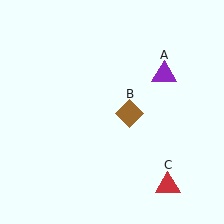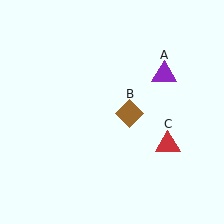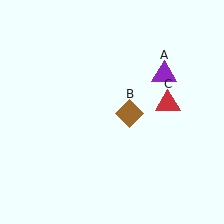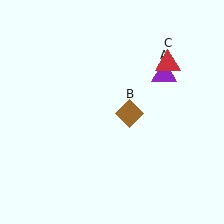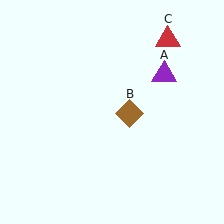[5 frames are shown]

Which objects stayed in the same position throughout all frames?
Purple triangle (object A) and brown diamond (object B) remained stationary.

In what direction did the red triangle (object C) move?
The red triangle (object C) moved up.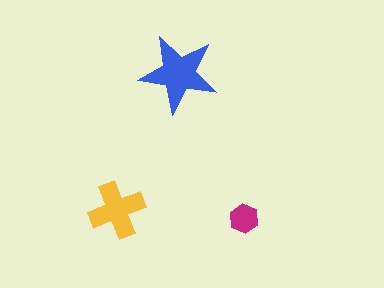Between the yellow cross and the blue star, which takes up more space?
The blue star.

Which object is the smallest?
The magenta hexagon.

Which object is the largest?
The blue star.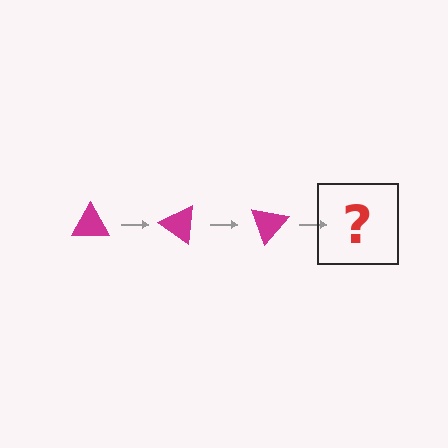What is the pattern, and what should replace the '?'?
The pattern is that the triangle rotates 35 degrees each step. The '?' should be a magenta triangle rotated 105 degrees.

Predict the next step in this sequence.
The next step is a magenta triangle rotated 105 degrees.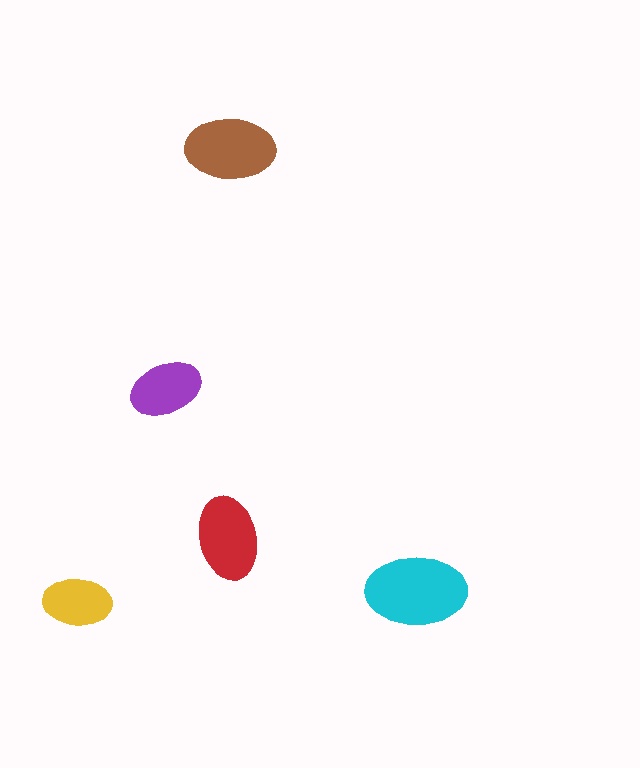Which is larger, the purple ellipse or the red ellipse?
The red one.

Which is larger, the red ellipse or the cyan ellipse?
The cyan one.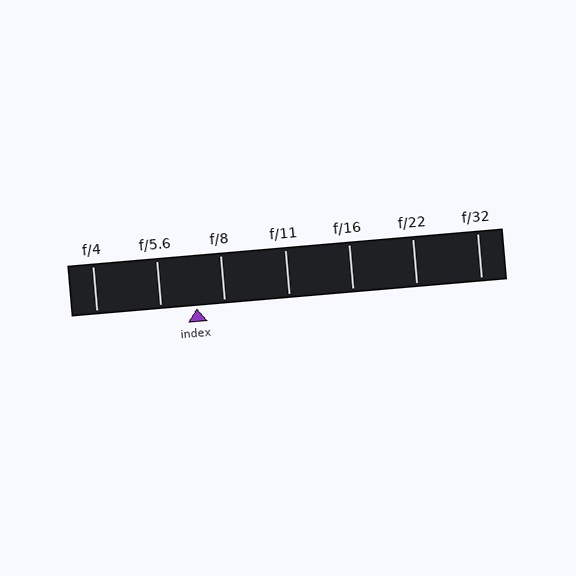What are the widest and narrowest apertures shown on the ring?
The widest aperture shown is f/4 and the narrowest is f/32.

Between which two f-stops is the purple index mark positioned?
The index mark is between f/5.6 and f/8.